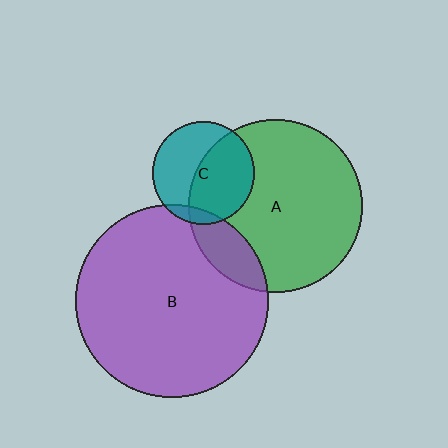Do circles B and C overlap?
Yes.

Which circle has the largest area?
Circle B (purple).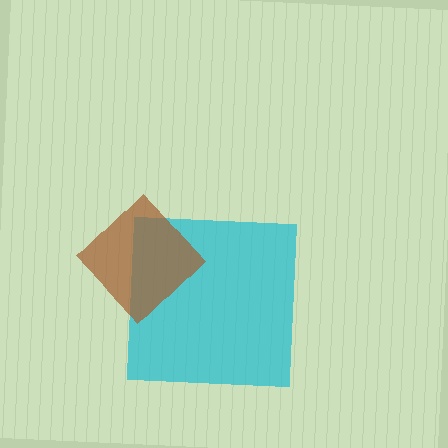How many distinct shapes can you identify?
There are 2 distinct shapes: a cyan square, a brown diamond.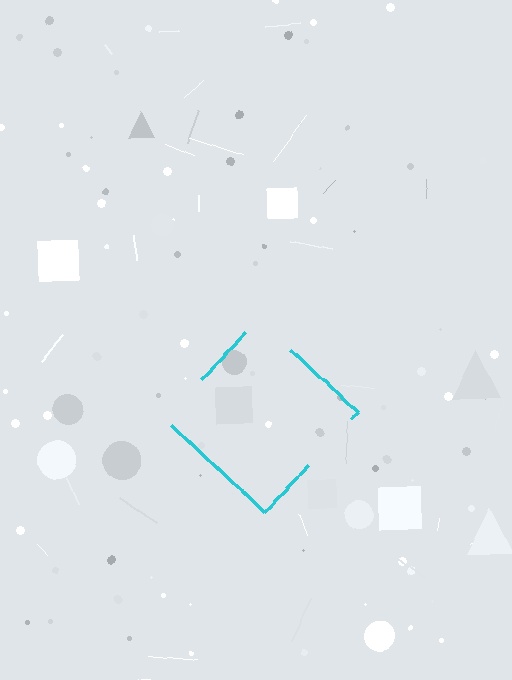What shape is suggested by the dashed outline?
The dashed outline suggests a diamond.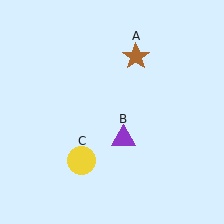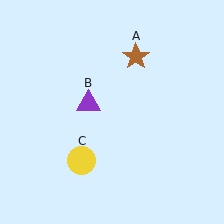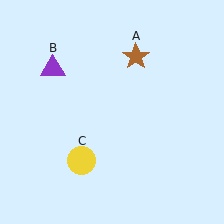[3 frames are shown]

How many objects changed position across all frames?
1 object changed position: purple triangle (object B).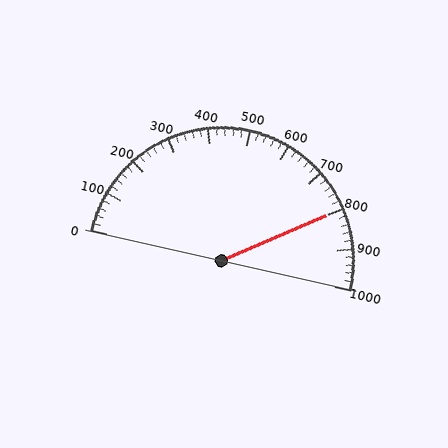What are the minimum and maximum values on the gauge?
The gauge ranges from 0 to 1000.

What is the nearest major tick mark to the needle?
The nearest major tick mark is 800.